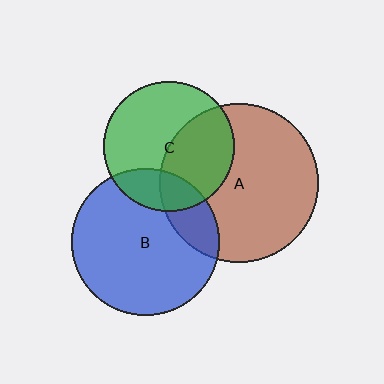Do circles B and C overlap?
Yes.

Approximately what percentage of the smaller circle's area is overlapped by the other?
Approximately 20%.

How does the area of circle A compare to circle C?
Approximately 1.5 times.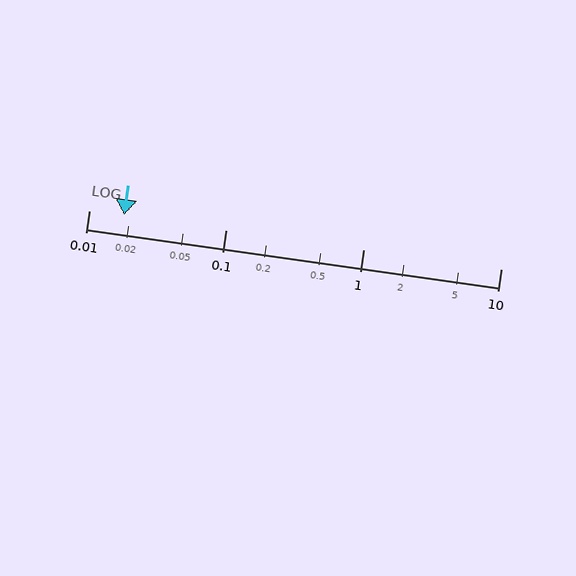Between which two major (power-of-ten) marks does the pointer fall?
The pointer is between 0.01 and 0.1.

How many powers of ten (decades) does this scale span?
The scale spans 3 decades, from 0.01 to 10.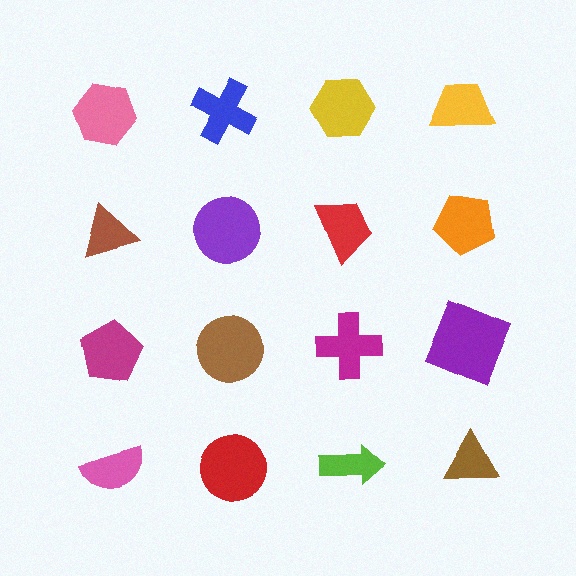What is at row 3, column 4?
A purple square.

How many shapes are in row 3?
4 shapes.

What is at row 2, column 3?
A red trapezoid.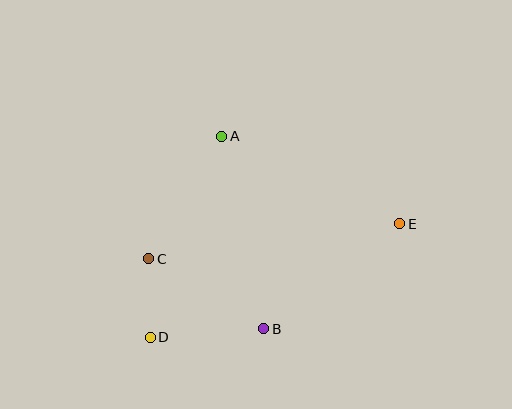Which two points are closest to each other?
Points C and D are closest to each other.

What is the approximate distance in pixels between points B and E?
The distance between B and E is approximately 172 pixels.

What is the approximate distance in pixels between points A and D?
The distance between A and D is approximately 213 pixels.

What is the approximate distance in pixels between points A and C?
The distance between A and C is approximately 142 pixels.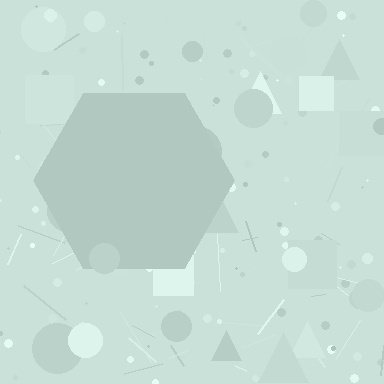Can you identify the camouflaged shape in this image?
The camouflaged shape is a hexagon.